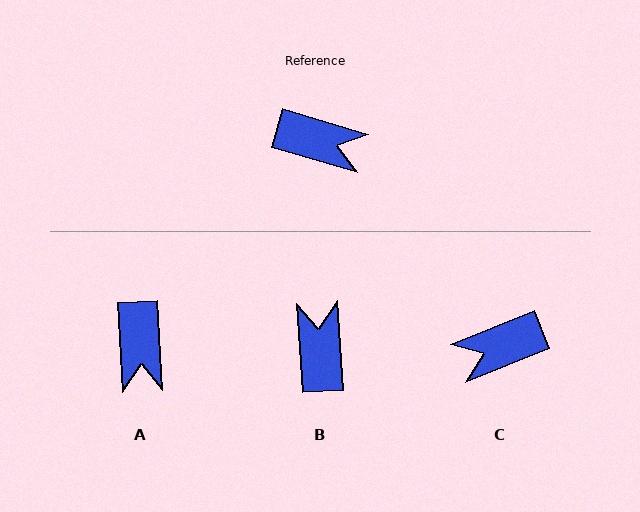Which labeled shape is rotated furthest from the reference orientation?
C, about 141 degrees away.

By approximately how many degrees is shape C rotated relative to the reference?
Approximately 141 degrees clockwise.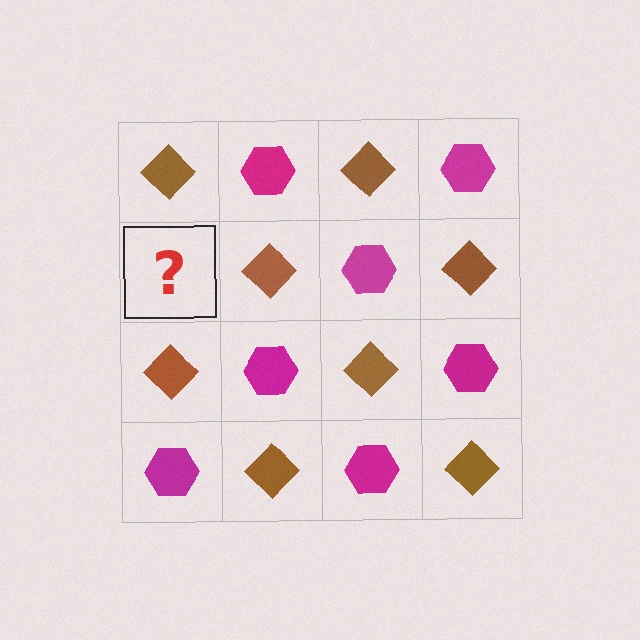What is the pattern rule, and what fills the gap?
The rule is that it alternates brown diamond and magenta hexagon in a checkerboard pattern. The gap should be filled with a magenta hexagon.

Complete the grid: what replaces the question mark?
The question mark should be replaced with a magenta hexagon.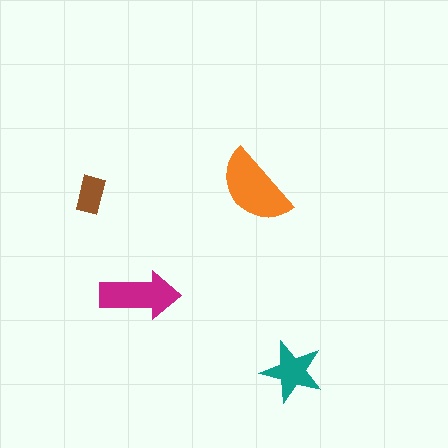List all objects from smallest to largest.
The brown rectangle, the teal star, the magenta arrow, the orange semicircle.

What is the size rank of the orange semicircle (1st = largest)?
1st.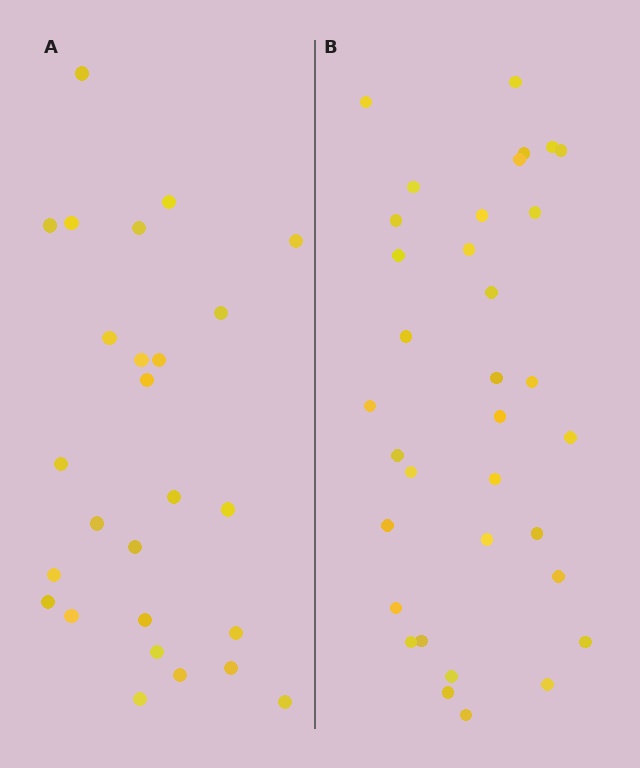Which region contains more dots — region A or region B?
Region B (the right region) has more dots.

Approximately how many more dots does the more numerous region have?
Region B has roughly 8 or so more dots than region A.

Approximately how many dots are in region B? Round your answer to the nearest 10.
About 30 dots. (The exact count is 34, which rounds to 30.)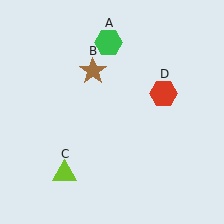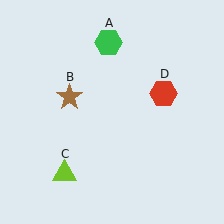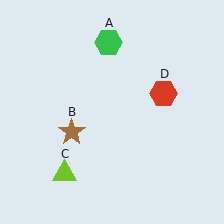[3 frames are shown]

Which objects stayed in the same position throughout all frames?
Green hexagon (object A) and lime triangle (object C) and red hexagon (object D) remained stationary.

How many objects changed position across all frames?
1 object changed position: brown star (object B).